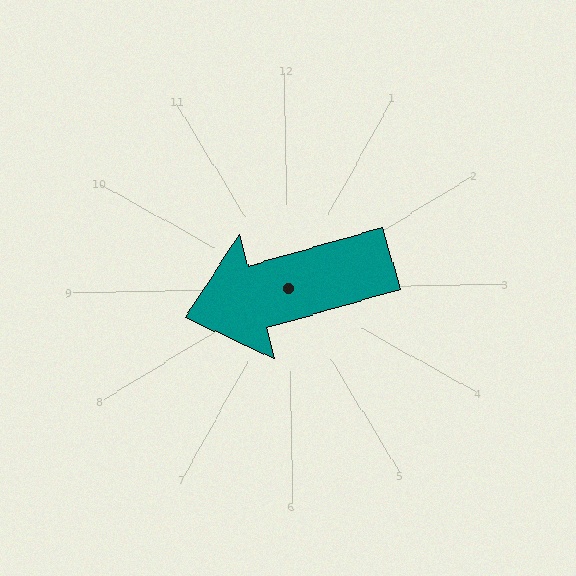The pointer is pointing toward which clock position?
Roughly 9 o'clock.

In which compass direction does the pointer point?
West.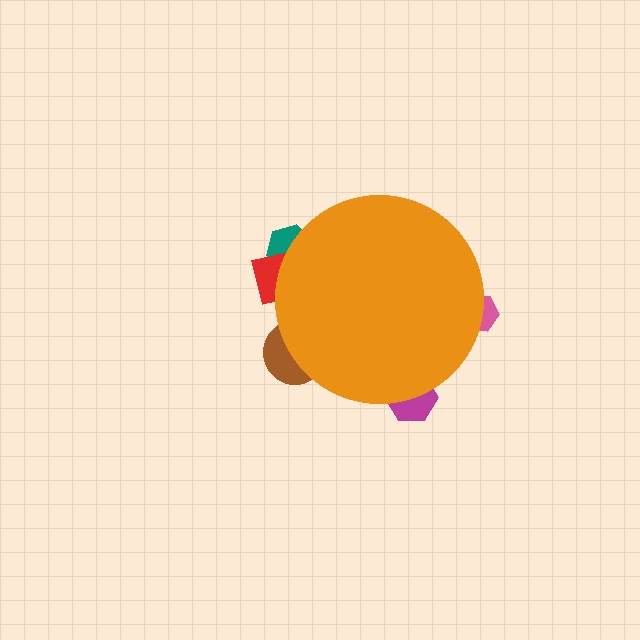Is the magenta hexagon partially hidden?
Yes, the magenta hexagon is partially hidden behind the orange circle.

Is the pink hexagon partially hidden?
Yes, the pink hexagon is partially hidden behind the orange circle.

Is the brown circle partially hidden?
Yes, the brown circle is partially hidden behind the orange circle.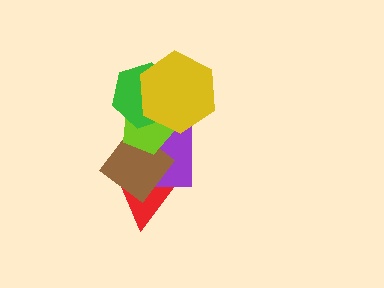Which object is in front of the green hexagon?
The yellow hexagon is in front of the green hexagon.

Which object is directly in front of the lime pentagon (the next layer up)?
The green hexagon is directly in front of the lime pentagon.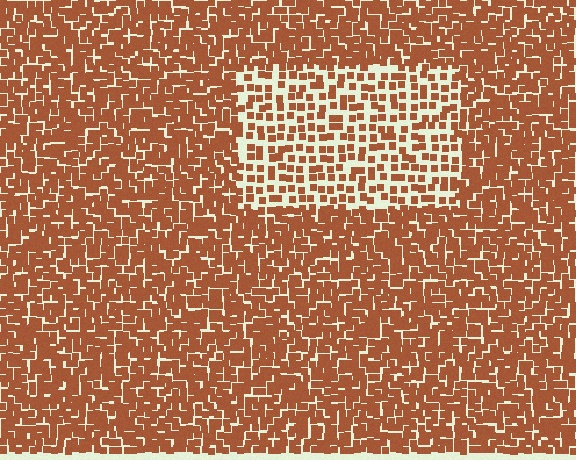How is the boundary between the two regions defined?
The boundary is defined by a change in element density (approximately 2.0x ratio). All elements are the same color, size, and shape.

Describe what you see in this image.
The image contains small brown elements arranged at two different densities. A rectangle-shaped region is visible where the elements are less densely packed than the surrounding area.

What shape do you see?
I see a rectangle.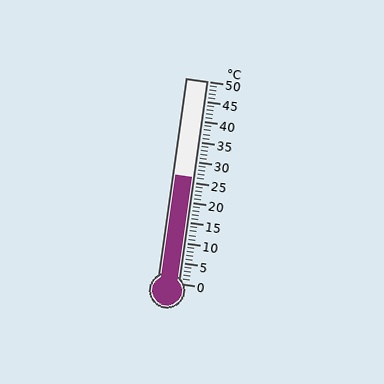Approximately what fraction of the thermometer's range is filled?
The thermometer is filled to approximately 50% of its range.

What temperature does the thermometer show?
The thermometer shows approximately 26°C.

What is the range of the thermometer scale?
The thermometer scale ranges from 0°C to 50°C.